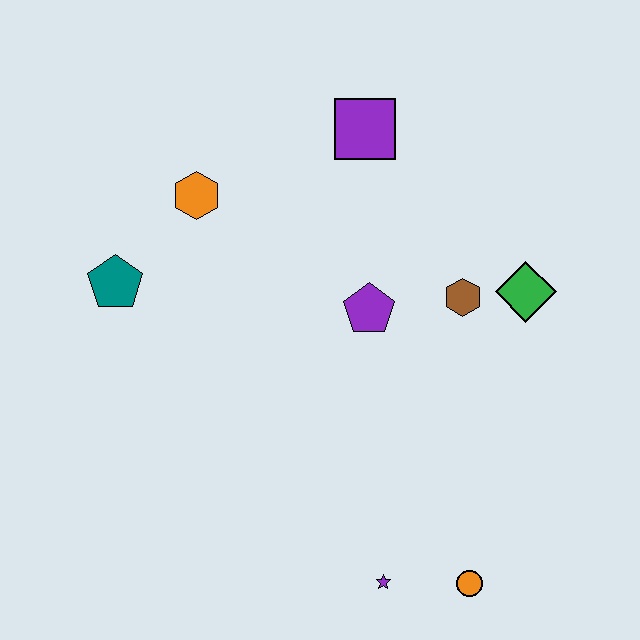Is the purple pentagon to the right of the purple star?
No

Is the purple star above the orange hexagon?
No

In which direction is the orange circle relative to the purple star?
The orange circle is to the right of the purple star.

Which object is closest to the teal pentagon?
The orange hexagon is closest to the teal pentagon.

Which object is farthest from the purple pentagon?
The orange circle is farthest from the purple pentagon.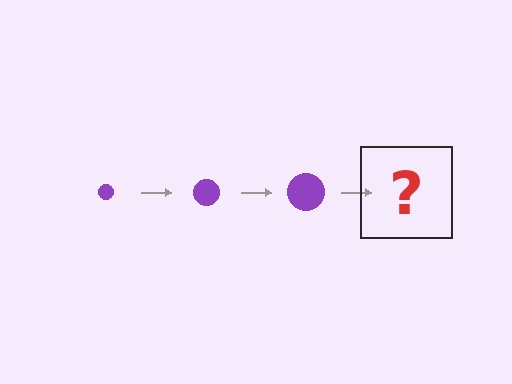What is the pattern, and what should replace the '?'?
The pattern is that the circle gets progressively larger each step. The '?' should be a purple circle, larger than the previous one.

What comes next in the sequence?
The next element should be a purple circle, larger than the previous one.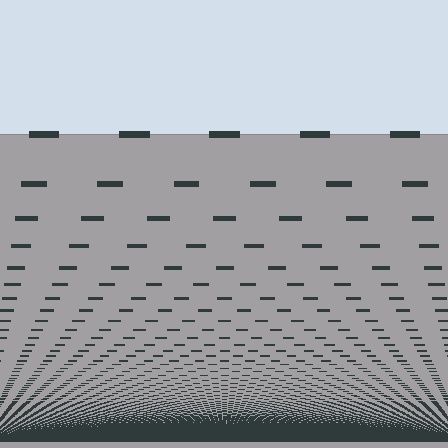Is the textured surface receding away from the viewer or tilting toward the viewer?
The surface appears to tilt toward the viewer. Texture elements get larger and sparser toward the top.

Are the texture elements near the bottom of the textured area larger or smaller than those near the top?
Smaller. The gradient is inverted — elements near the bottom are smaller and denser.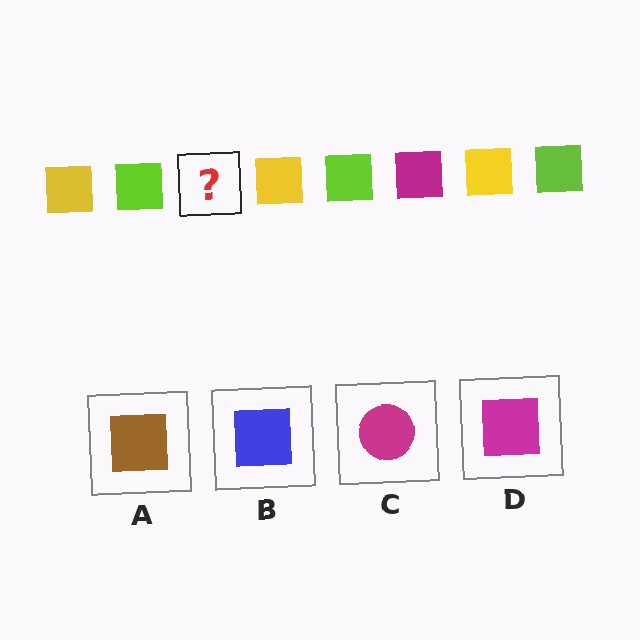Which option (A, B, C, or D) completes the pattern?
D.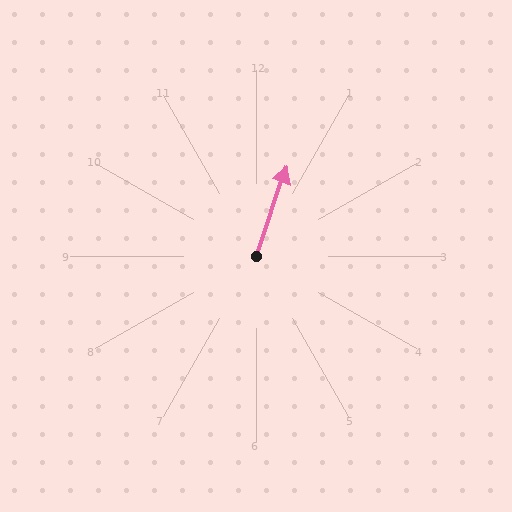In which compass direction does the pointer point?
North.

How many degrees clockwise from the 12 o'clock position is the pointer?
Approximately 19 degrees.